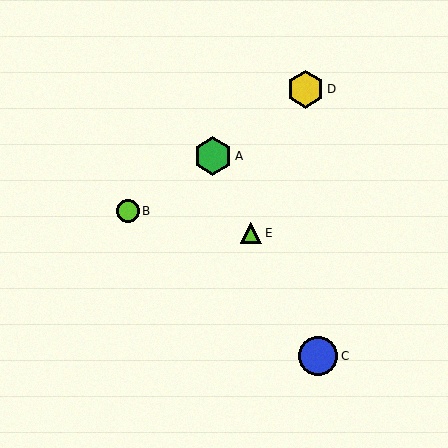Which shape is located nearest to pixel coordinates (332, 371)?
The blue circle (labeled C) at (318, 356) is nearest to that location.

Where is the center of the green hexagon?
The center of the green hexagon is at (213, 156).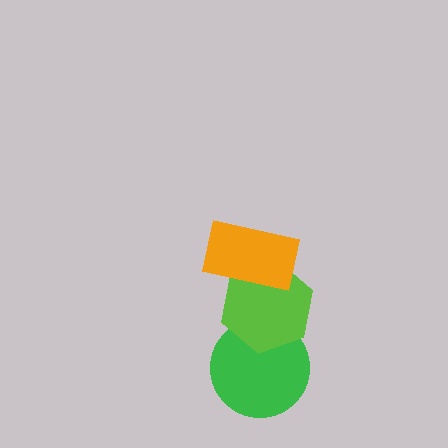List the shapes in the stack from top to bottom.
From top to bottom: the orange rectangle, the lime hexagon, the green circle.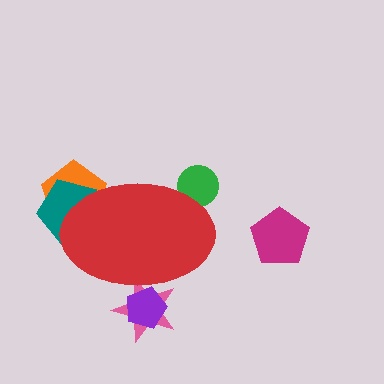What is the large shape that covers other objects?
A red ellipse.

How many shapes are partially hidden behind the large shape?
5 shapes are partially hidden.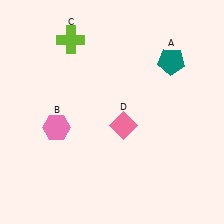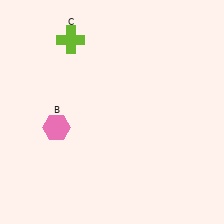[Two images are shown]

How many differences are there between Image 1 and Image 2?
There are 2 differences between the two images.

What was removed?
The pink diamond (D), the teal pentagon (A) were removed in Image 2.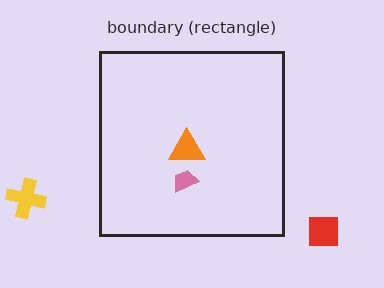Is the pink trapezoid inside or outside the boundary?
Inside.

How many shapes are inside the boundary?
2 inside, 2 outside.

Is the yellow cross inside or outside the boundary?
Outside.